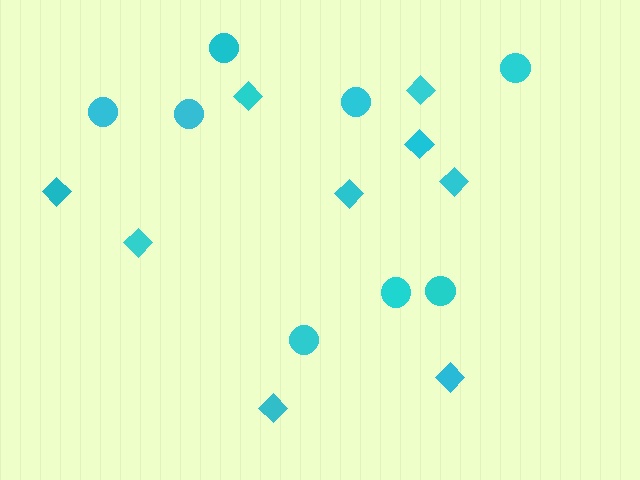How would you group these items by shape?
There are 2 groups: one group of diamonds (9) and one group of circles (8).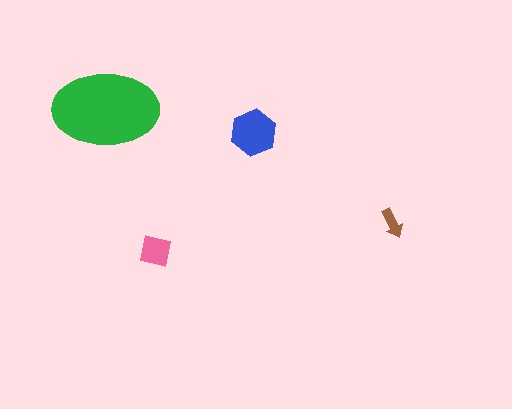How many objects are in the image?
There are 4 objects in the image.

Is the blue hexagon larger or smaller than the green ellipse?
Smaller.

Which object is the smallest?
The brown arrow.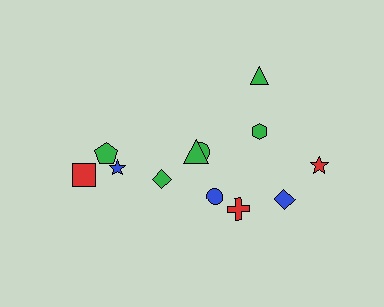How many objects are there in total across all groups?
There are 12 objects.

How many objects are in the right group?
There are 8 objects.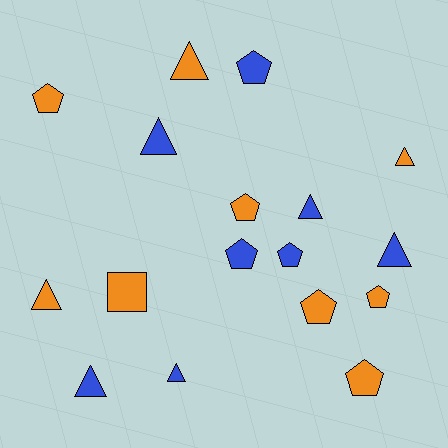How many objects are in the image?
There are 17 objects.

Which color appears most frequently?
Orange, with 9 objects.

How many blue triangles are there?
There are 5 blue triangles.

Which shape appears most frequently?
Pentagon, with 8 objects.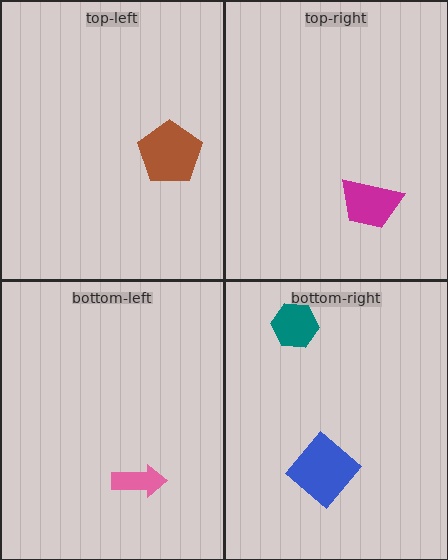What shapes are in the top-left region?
The brown pentagon.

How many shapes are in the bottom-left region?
1.